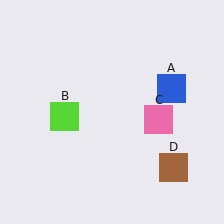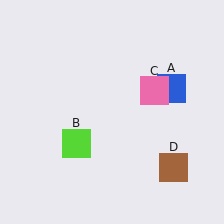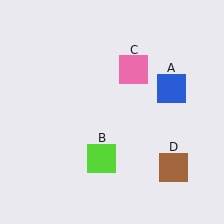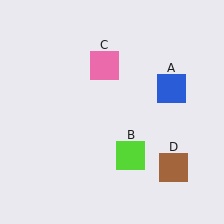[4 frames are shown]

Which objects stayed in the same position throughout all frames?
Blue square (object A) and brown square (object D) remained stationary.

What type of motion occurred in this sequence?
The lime square (object B), pink square (object C) rotated counterclockwise around the center of the scene.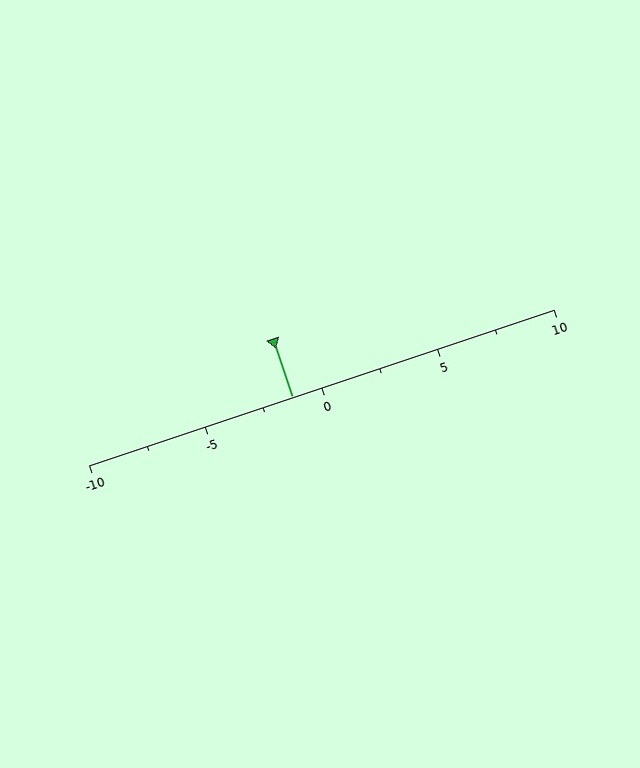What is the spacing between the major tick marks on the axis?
The major ticks are spaced 5 apart.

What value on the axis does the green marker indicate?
The marker indicates approximately -1.2.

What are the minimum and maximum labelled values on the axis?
The axis runs from -10 to 10.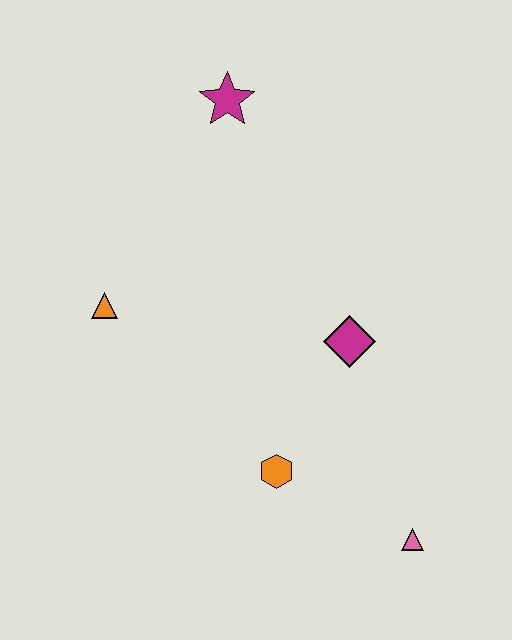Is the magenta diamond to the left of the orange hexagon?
No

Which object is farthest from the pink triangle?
The magenta star is farthest from the pink triangle.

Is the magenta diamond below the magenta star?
Yes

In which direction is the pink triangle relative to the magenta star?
The pink triangle is below the magenta star.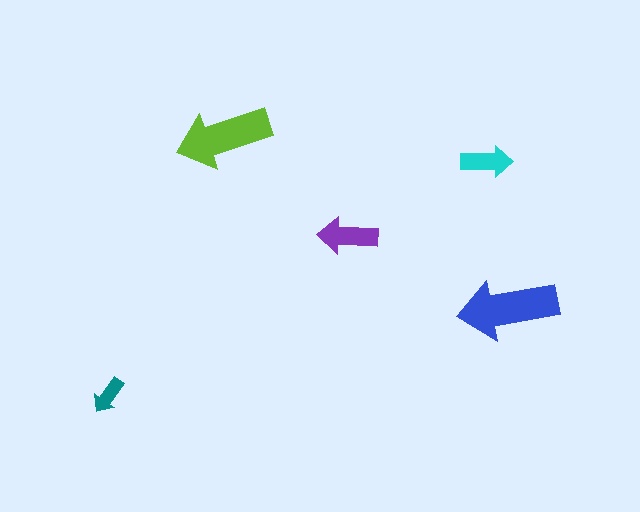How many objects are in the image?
There are 5 objects in the image.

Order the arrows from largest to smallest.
the blue one, the lime one, the purple one, the cyan one, the teal one.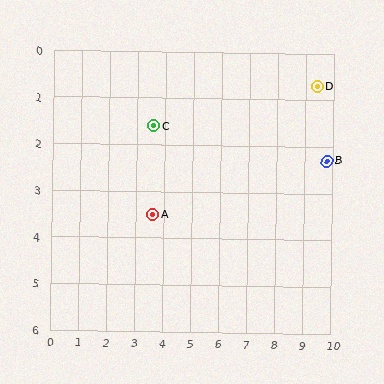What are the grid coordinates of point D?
Point D is at approximately (9.4, 0.7).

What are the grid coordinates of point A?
Point A is at approximately (3.6, 3.5).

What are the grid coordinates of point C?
Point C is at approximately (3.6, 1.6).